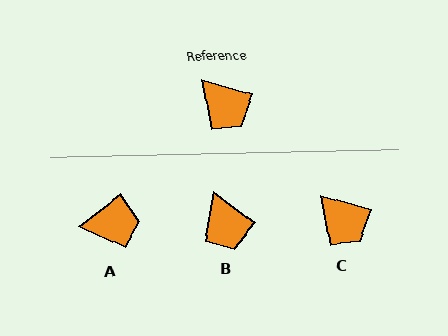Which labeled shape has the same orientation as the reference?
C.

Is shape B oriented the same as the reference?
No, it is off by about 21 degrees.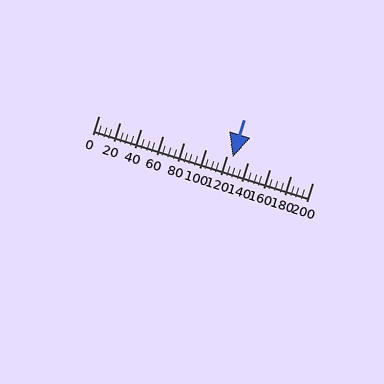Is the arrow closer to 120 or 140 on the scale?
The arrow is closer to 120.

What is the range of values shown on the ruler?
The ruler shows values from 0 to 200.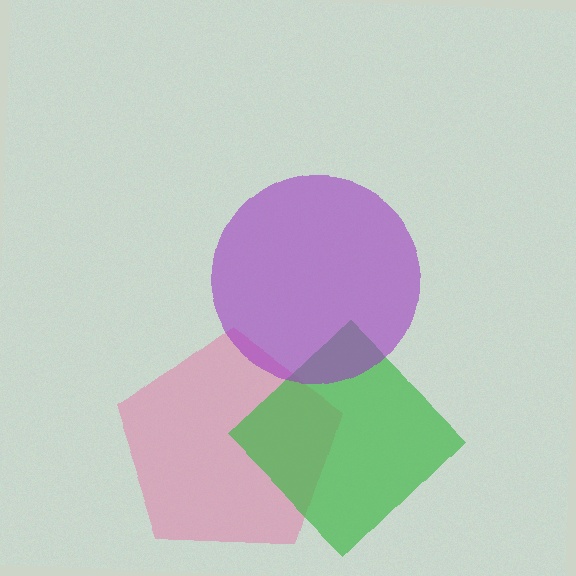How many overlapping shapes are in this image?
There are 3 overlapping shapes in the image.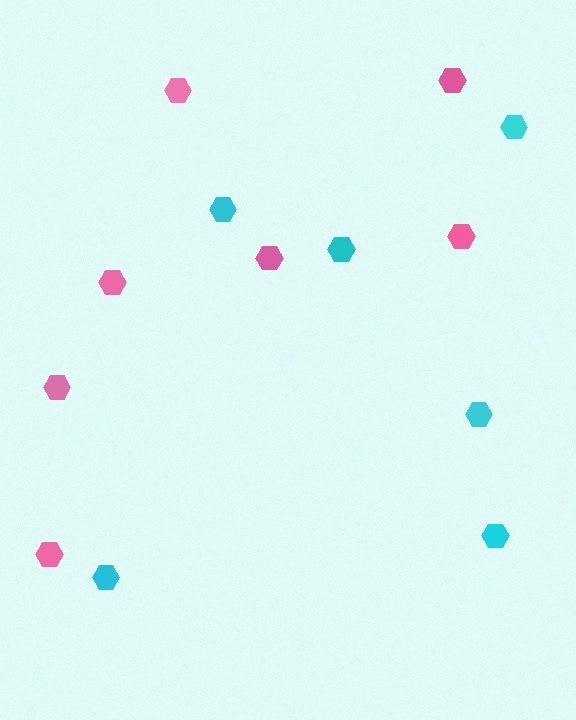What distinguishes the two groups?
There are 2 groups: one group of pink hexagons (7) and one group of cyan hexagons (6).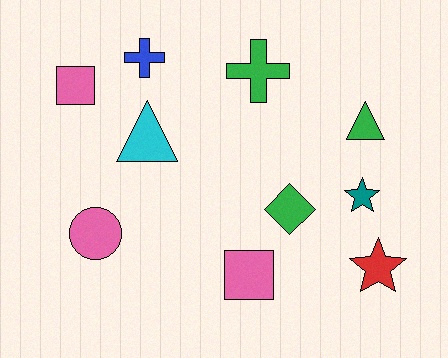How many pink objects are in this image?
There are 3 pink objects.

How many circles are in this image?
There is 1 circle.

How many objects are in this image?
There are 10 objects.